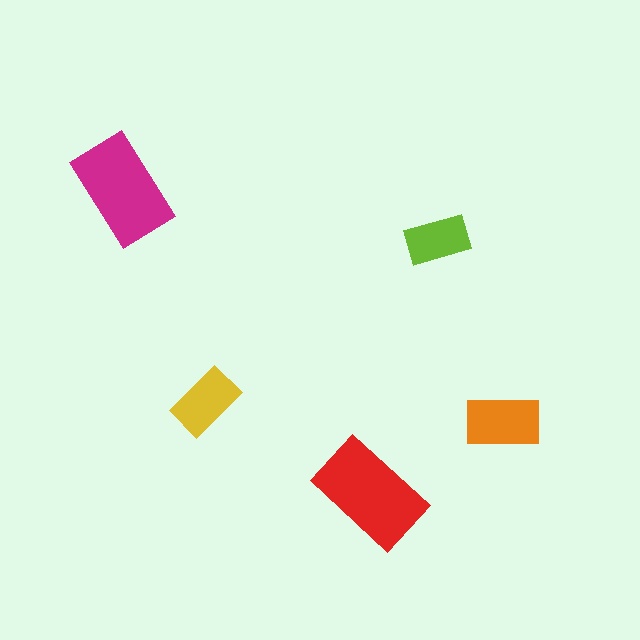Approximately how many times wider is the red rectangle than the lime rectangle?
About 1.5 times wider.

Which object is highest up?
The magenta rectangle is topmost.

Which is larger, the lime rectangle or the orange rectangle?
The orange one.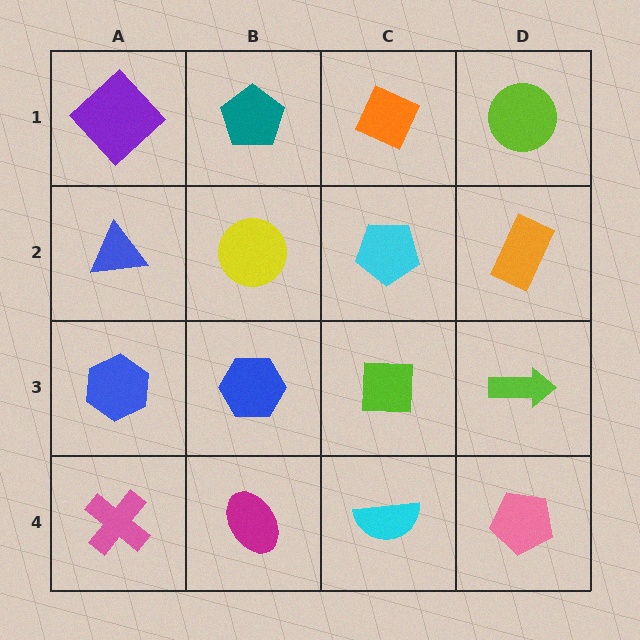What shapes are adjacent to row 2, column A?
A purple diamond (row 1, column A), a blue hexagon (row 3, column A), a yellow circle (row 2, column B).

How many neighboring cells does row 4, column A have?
2.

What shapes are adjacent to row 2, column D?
A lime circle (row 1, column D), a lime arrow (row 3, column D), a cyan pentagon (row 2, column C).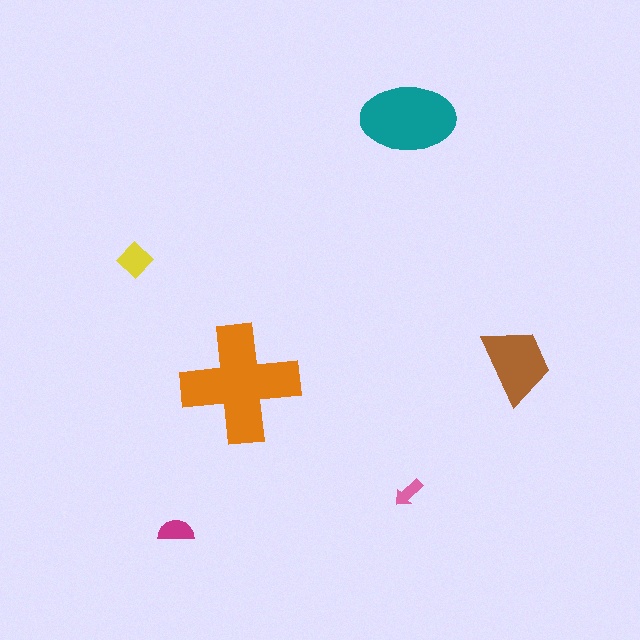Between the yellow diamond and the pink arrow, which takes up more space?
The yellow diamond.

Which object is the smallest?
The pink arrow.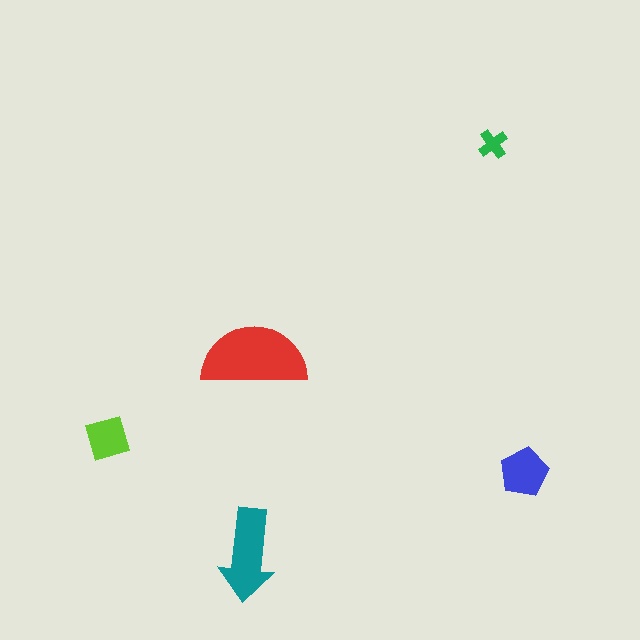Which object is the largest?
The red semicircle.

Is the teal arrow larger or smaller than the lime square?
Larger.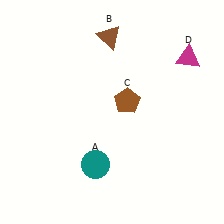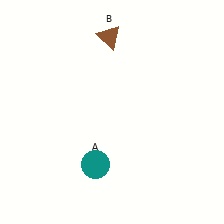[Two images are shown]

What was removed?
The magenta triangle (D), the brown pentagon (C) were removed in Image 2.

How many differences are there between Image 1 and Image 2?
There are 2 differences between the two images.